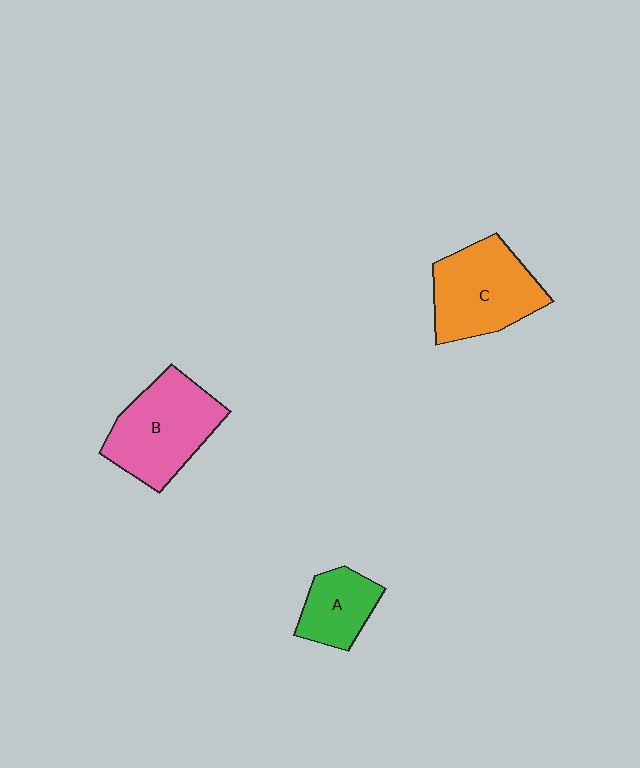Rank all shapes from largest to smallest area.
From largest to smallest: B (pink), C (orange), A (green).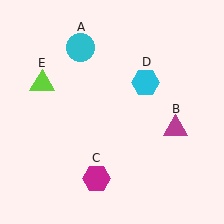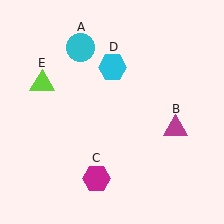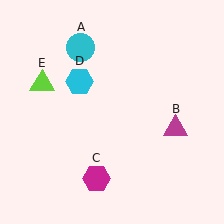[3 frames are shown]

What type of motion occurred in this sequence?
The cyan hexagon (object D) rotated counterclockwise around the center of the scene.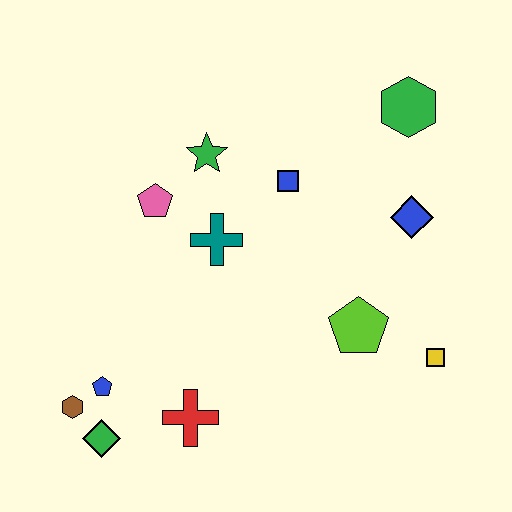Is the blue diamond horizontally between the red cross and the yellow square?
Yes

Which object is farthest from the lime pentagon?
The brown hexagon is farthest from the lime pentagon.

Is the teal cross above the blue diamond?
No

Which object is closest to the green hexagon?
The blue diamond is closest to the green hexagon.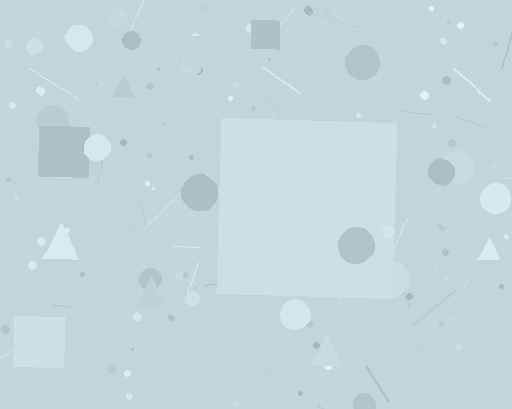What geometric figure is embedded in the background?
A square is embedded in the background.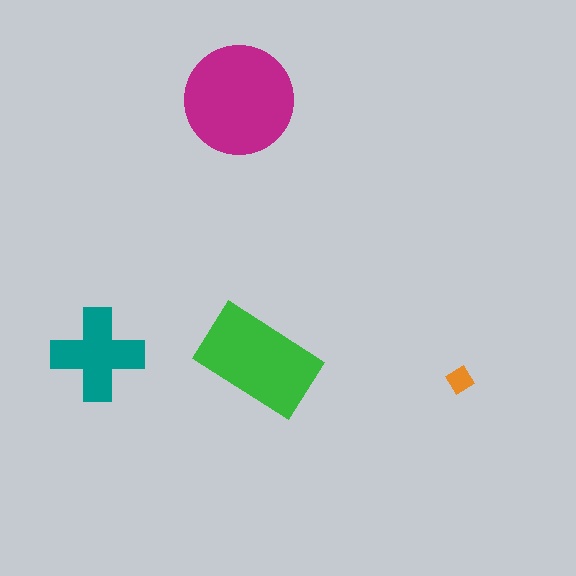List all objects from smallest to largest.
The orange diamond, the teal cross, the green rectangle, the magenta circle.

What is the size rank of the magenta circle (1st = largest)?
1st.